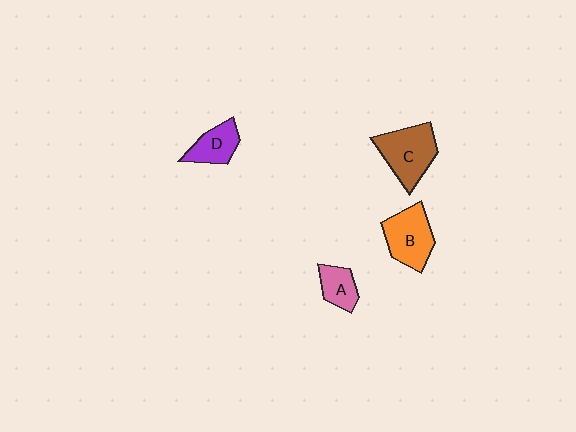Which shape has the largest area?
Shape C (brown).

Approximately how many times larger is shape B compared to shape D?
Approximately 1.5 times.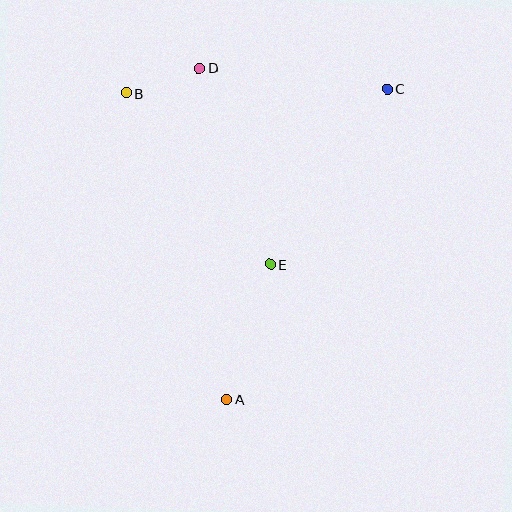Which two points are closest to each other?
Points B and D are closest to each other.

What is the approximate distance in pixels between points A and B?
The distance between A and B is approximately 323 pixels.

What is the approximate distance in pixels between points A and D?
The distance between A and D is approximately 333 pixels.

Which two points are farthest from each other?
Points A and C are farthest from each other.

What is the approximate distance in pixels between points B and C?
The distance between B and C is approximately 261 pixels.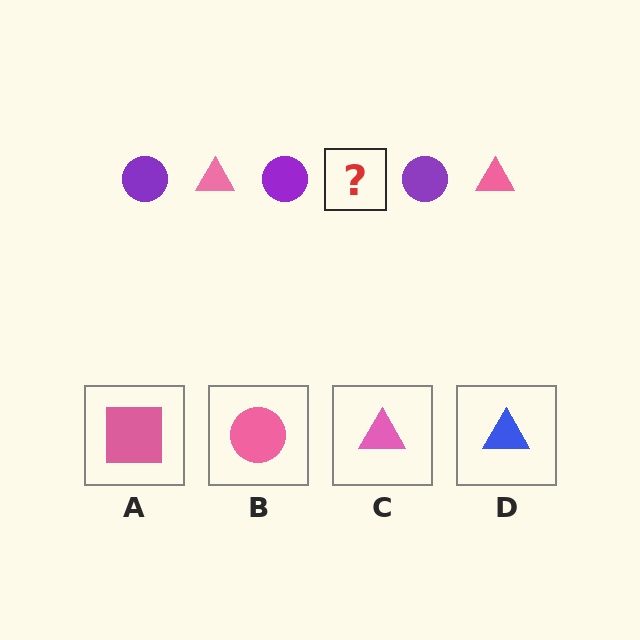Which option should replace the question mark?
Option C.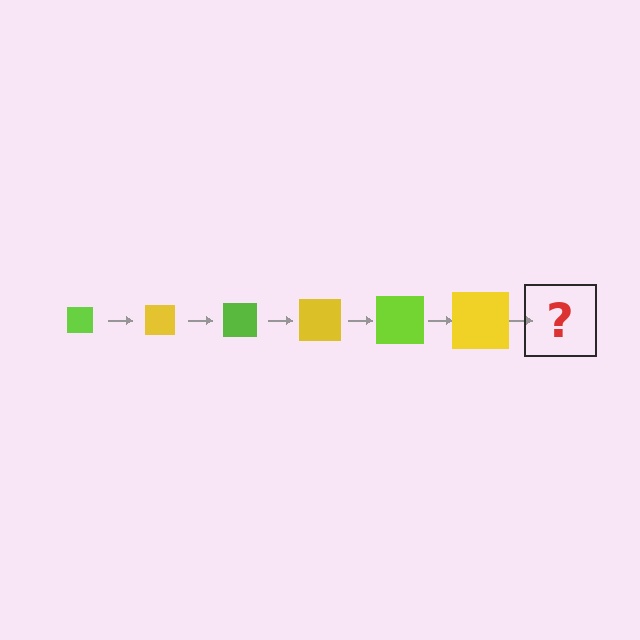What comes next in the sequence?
The next element should be a lime square, larger than the previous one.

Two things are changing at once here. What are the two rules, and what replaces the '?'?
The two rules are that the square grows larger each step and the color cycles through lime and yellow. The '?' should be a lime square, larger than the previous one.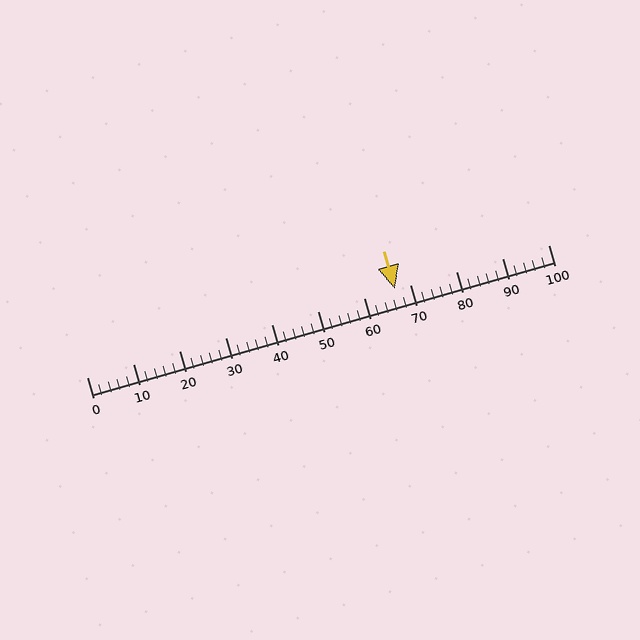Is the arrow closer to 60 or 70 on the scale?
The arrow is closer to 70.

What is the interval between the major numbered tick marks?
The major tick marks are spaced 10 units apart.